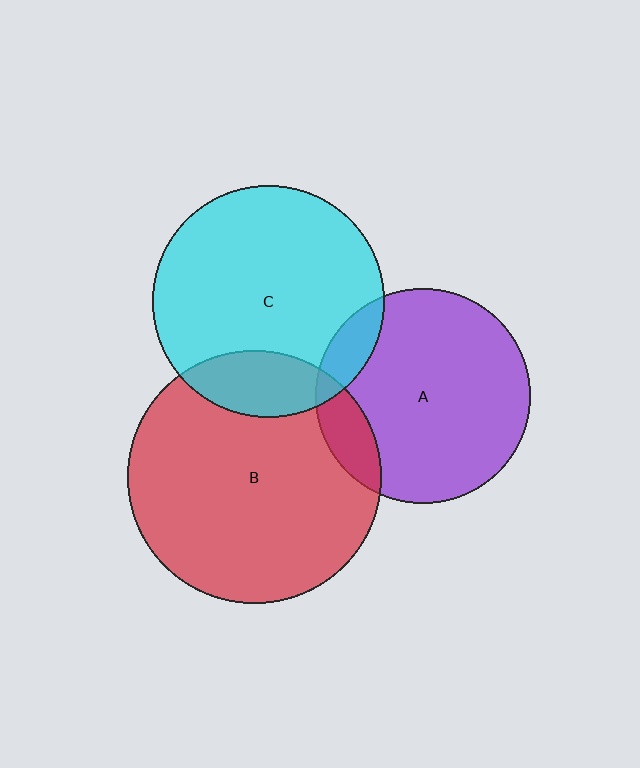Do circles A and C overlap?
Yes.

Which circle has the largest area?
Circle B (red).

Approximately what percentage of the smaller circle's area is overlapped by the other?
Approximately 10%.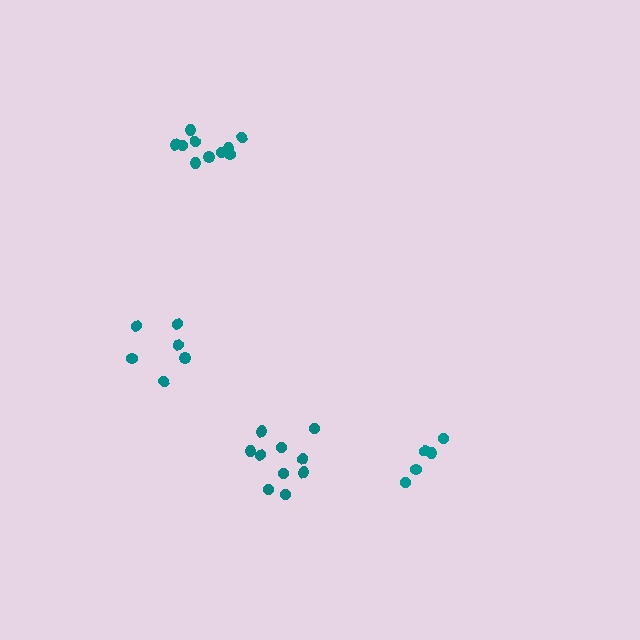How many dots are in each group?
Group 1: 10 dots, Group 2: 6 dots, Group 3: 5 dots, Group 4: 10 dots (31 total).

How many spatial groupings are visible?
There are 4 spatial groupings.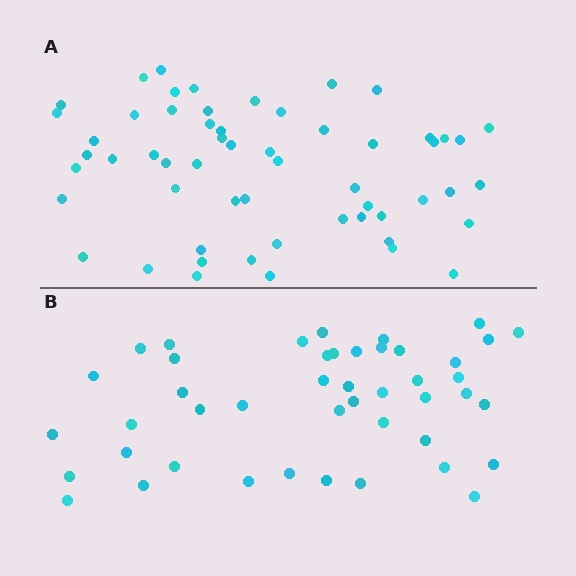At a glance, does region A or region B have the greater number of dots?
Region A (the top region) has more dots.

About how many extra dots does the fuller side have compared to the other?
Region A has roughly 12 or so more dots than region B.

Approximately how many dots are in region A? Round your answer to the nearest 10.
About 60 dots. (The exact count is 57, which rounds to 60.)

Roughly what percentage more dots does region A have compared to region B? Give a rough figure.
About 25% more.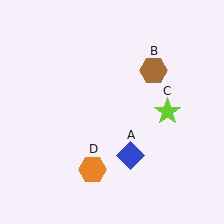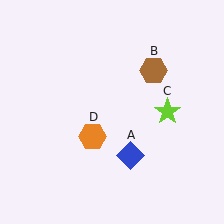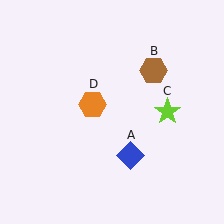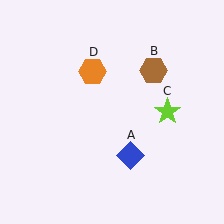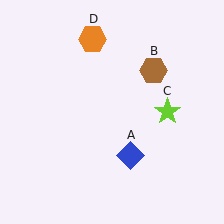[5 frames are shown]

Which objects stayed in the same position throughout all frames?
Blue diamond (object A) and brown hexagon (object B) and lime star (object C) remained stationary.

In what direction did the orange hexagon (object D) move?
The orange hexagon (object D) moved up.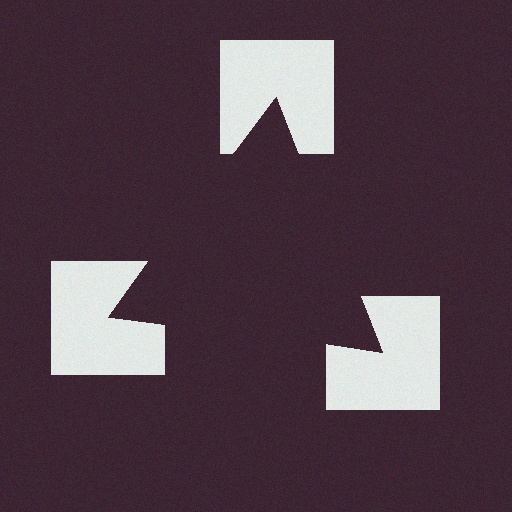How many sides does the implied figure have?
3 sides.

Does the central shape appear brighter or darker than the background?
It typically appears slightly darker than the background, even though no actual brightness change is drawn.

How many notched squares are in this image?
There are 3 — one at each vertex of the illusory triangle.